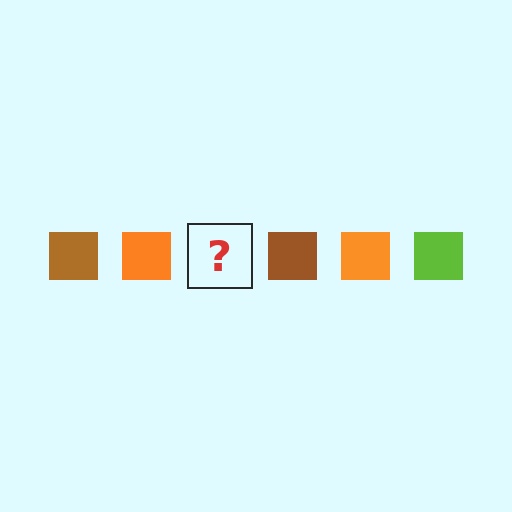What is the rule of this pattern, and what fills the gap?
The rule is that the pattern cycles through brown, orange, lime squares. The gap should be filled with a lime square.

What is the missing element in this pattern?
The missing element is a lime square.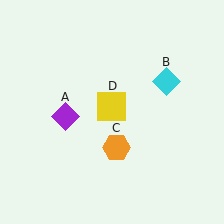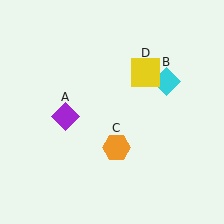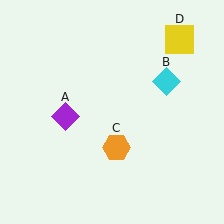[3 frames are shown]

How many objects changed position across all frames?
1 object changed position: yellow square (object D).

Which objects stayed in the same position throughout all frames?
Purple diamond (object A) and cyan diamond (object B) and orange hexagon (object C) remained stationary.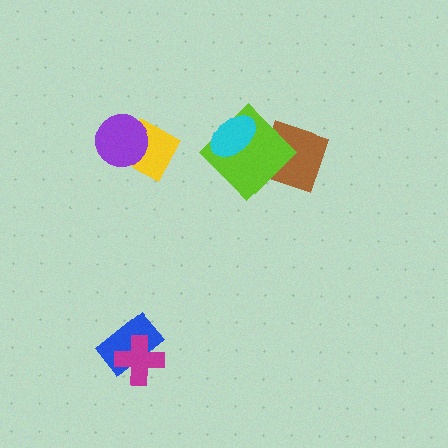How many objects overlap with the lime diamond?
2 objects overlap with the lime diamond.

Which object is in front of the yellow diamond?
The purple circle is in front of the yellow diamond.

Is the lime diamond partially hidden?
Yes, it is partially covered by another shape.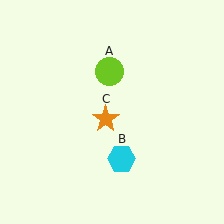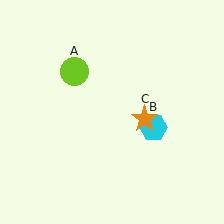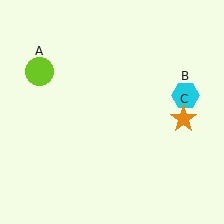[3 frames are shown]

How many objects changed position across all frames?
3 objects changed position: lime circle (object A), cyan hexagon (object B), orange star (object C).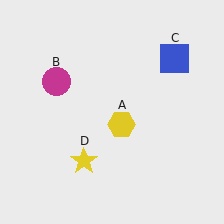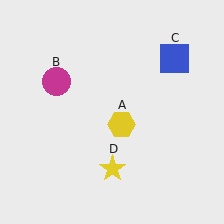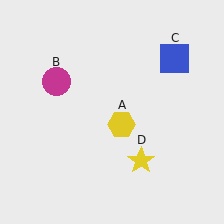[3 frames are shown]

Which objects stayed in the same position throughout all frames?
Yellow hexagon (object A) and magenta circle (object B) and blue square (object C) remained stationary.